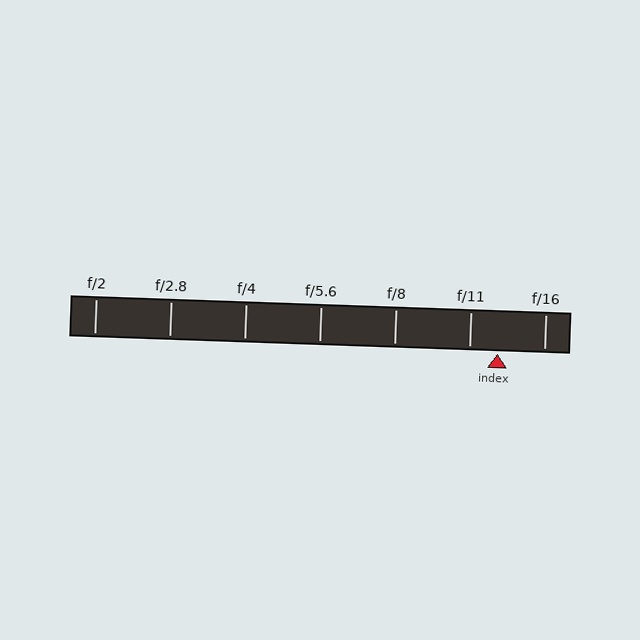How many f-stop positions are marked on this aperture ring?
There are 7 f-stop positions marked.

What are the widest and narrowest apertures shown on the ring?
The widest aperture shown is f/2 and the narrowest is f/16.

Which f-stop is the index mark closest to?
The index mark is closest to f/11.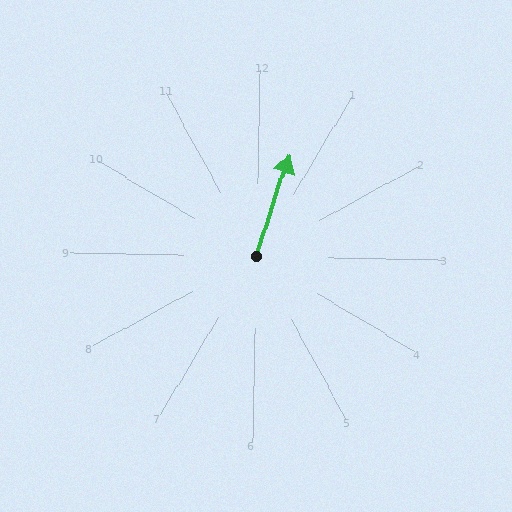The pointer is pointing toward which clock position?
Roughly 1 o'clock.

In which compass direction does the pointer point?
North.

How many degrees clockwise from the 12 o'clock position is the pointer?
Approximately 17 degrees.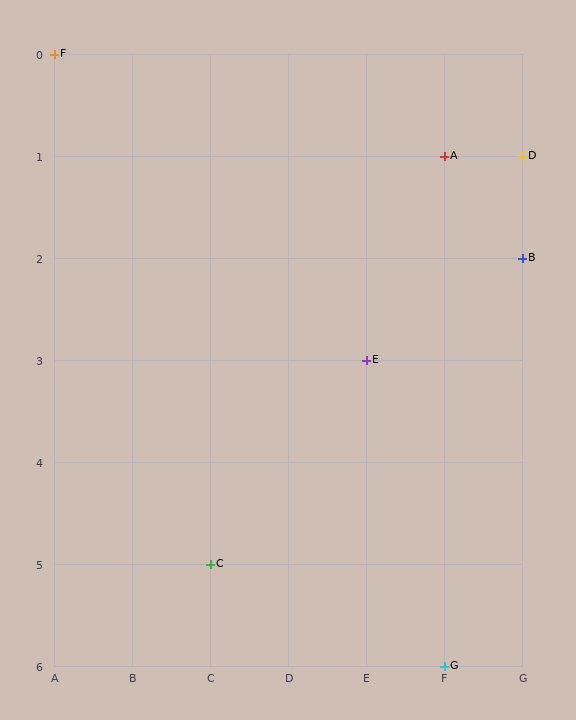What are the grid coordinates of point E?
Point E is at grid coordinates (E, 3).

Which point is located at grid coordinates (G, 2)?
Point B is at (G, 2).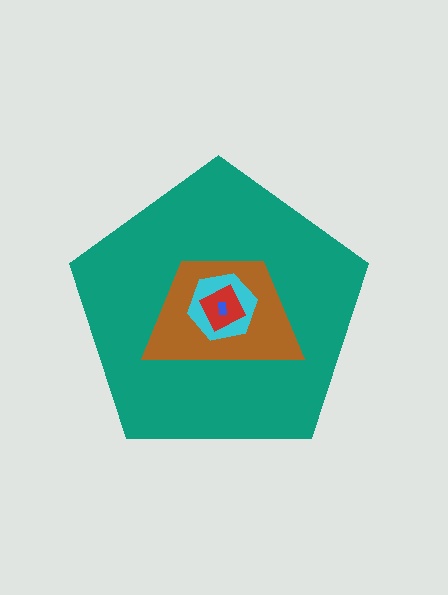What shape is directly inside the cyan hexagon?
The red diamond.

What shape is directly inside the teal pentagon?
The brown trapezoid.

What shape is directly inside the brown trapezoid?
The cyan hexagon.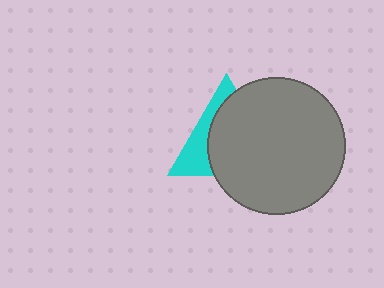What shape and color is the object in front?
The object in front is a gray circle.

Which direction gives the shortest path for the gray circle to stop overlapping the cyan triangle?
Moving right gives the shortest separation.